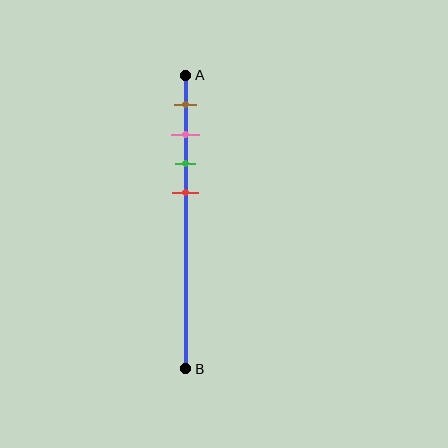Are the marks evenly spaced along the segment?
Yes, the marks are approximately evenly spaced.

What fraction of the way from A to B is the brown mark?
The brown mark is approximately 10% (0.1) of the way from A to B.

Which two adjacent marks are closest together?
The pink and green marks are the closest adjacent pair.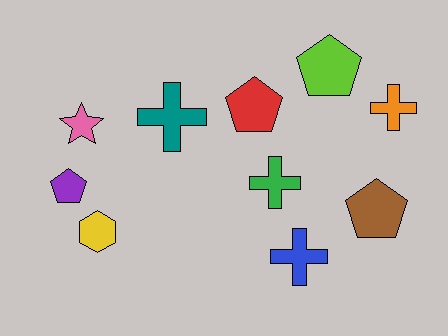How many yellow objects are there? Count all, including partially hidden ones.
There is 1 yellow object.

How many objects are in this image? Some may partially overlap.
There are 10 objects.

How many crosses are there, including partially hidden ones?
There are 4 crosses.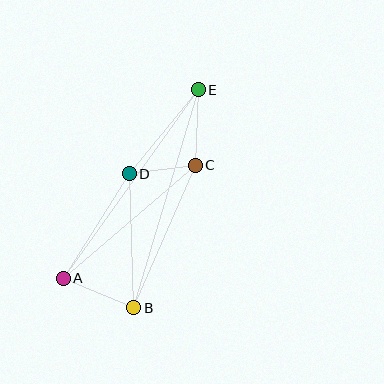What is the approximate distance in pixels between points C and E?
The distance between C and E is approximately 76 pixels.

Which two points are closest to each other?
Points C and D are closest to each other.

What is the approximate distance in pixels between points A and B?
The distance between A and B is approximately 76 pixels.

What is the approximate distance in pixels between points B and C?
The distance between B and C is approximately 155 pixels.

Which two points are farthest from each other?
Points A and E are farthest from each other.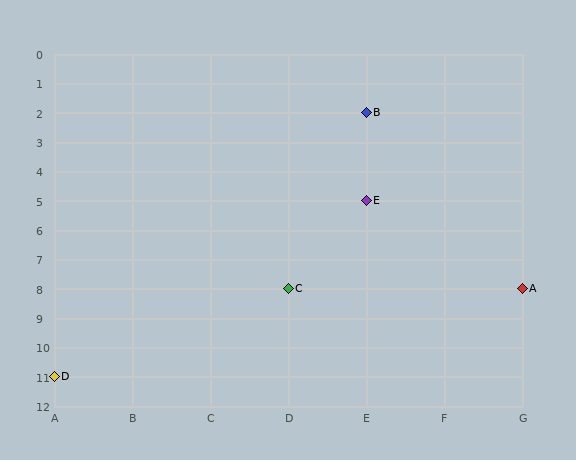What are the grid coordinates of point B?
Point B is at grid coordinates (E, 2).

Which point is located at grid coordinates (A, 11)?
Point D is at (A, 11).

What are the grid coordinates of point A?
Point A is at grid coordinates (G, 8).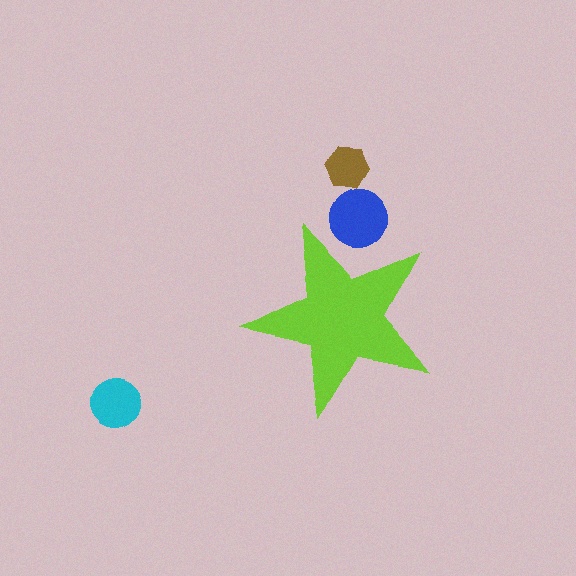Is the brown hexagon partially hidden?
No, the brown hexagon is fully visible.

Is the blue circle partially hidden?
Yes, the blue circle is partially hidden behind the lime star.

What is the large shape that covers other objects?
A lime star.